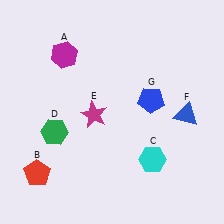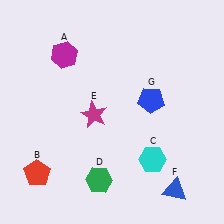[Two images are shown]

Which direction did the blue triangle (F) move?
The blue triangle (F) moved down.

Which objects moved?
The objects that moved are: the green hexagon (D), the blue triangle (F).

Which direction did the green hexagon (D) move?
The green hexagon (D) moved down.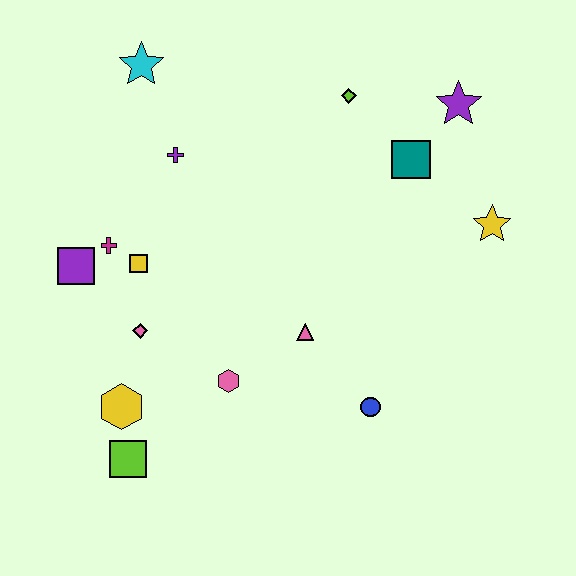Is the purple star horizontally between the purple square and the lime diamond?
No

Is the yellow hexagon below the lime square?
No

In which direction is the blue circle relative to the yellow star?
The blue circle is below the yellow star.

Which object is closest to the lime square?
The yellow hexagon is closest to the lime square.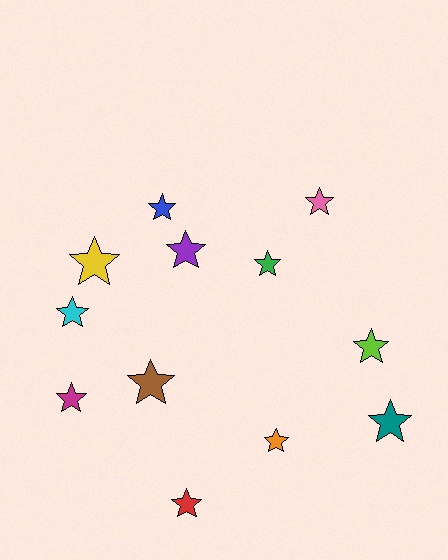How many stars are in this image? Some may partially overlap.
There are 12 stars.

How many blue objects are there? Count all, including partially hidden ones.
There is 1 blue object.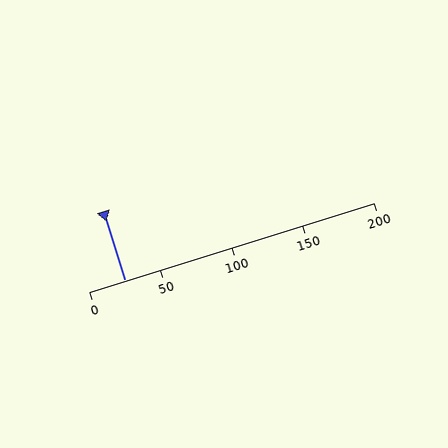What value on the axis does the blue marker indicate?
The marker indicates approximately 25.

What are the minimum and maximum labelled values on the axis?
The axis runs from 0 to 200.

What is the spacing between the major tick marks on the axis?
The major ticks are spaced 50 apart.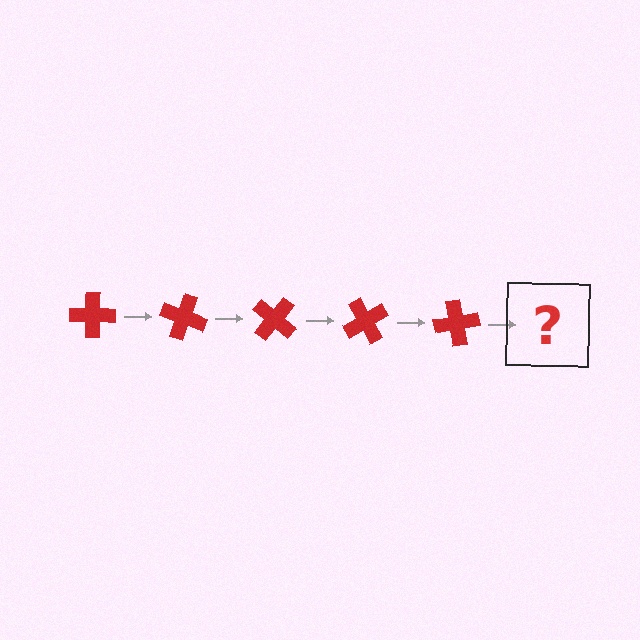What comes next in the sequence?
The next element should be a red cross rotated 100 degrees.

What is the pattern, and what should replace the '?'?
The pattern is that the cross rotates 20 degrees each step. The '?' should be a red cross rotated 100 degrees.